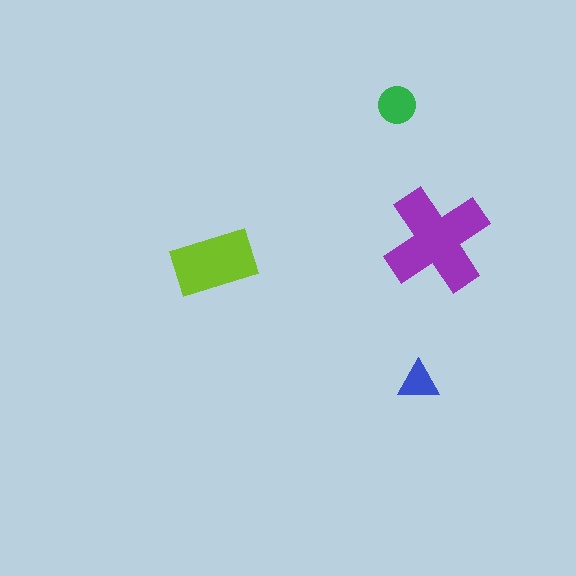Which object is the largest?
The purple cross.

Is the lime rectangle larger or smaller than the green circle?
Larger.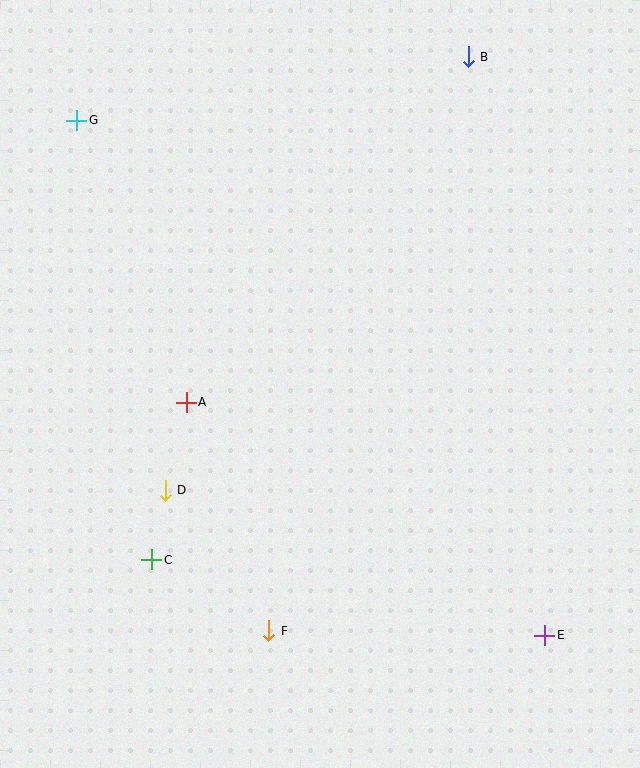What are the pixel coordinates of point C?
Point C is at (152, 560).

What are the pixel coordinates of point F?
Point F is at (269, 631).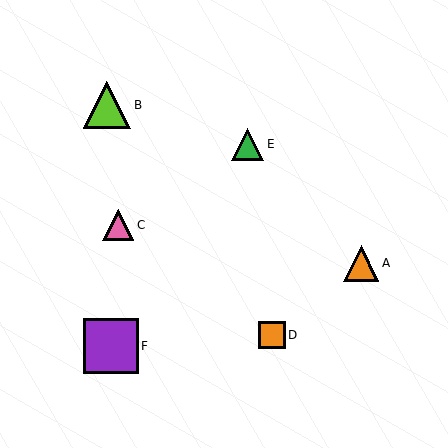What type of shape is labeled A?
Shape A is an orange triangle.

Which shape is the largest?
The purple square (labeled F) is the largest.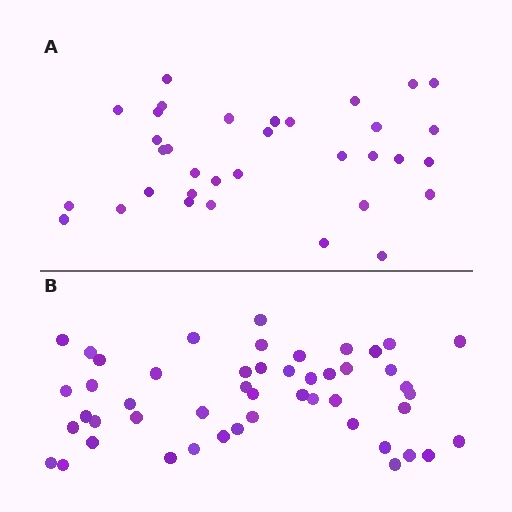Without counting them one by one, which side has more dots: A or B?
Region B (the bottom region) has more dots.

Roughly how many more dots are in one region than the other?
Region B has approximately 15 more dots than region A.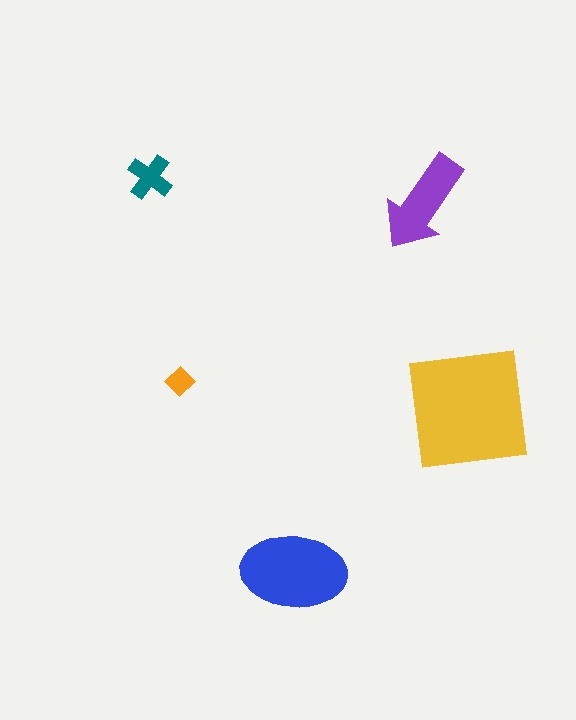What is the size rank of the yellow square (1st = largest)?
1st.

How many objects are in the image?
There are 5 objects in the image.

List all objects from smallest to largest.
The orange diamond, the teal cross, the purple arrow, the blue ellipse, the yellow square.